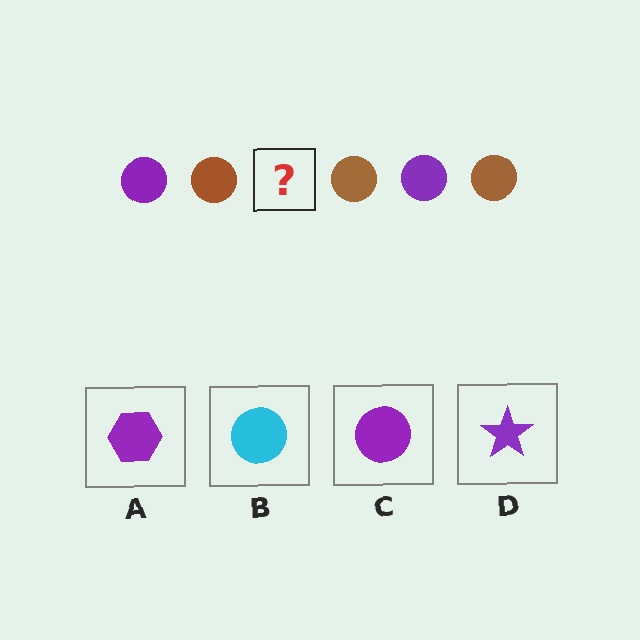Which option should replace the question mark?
Option C.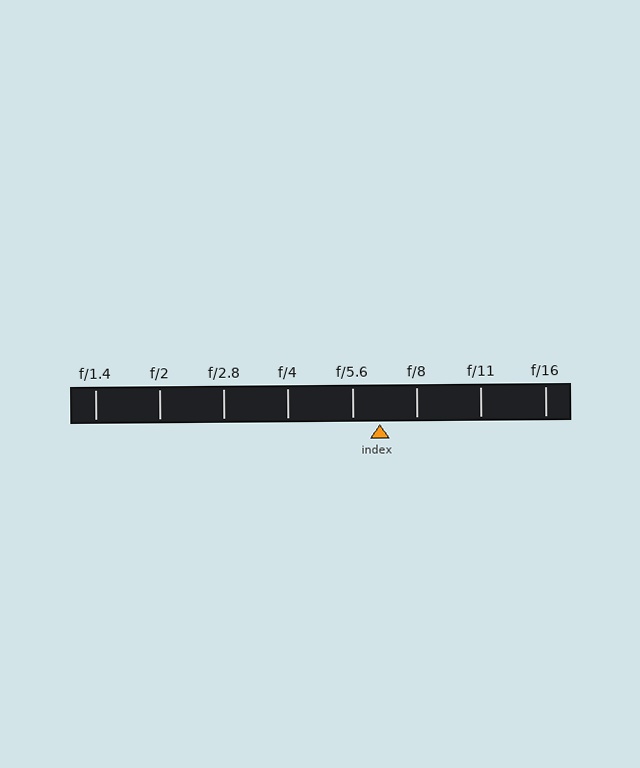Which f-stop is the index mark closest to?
The index mark is closest to f/5.6.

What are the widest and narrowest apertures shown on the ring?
The widest aperture shown is f/1.4 and the narrowest is f/16.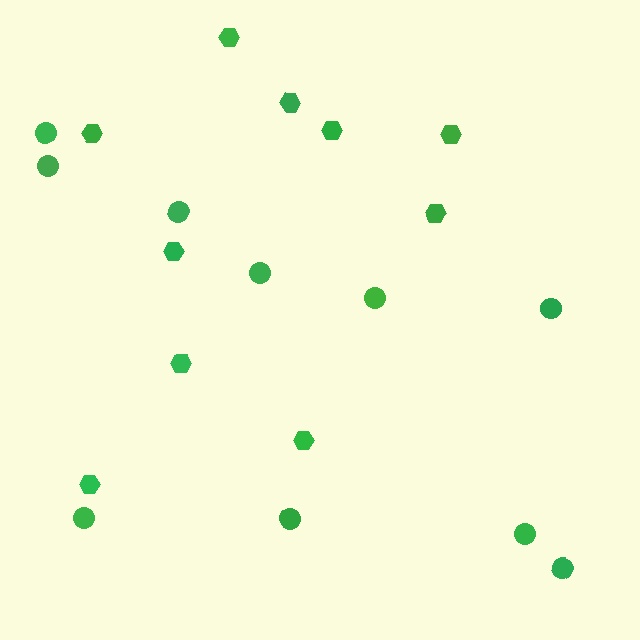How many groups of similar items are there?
There are 2 groups: one group of circles (10) and one group of hexagons (10).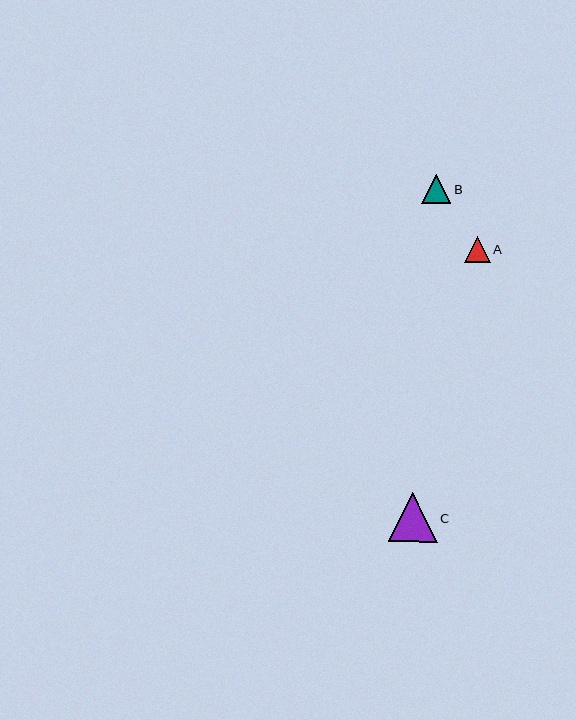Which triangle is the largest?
Triangle C is the largest with a size of approximately 49 pixels.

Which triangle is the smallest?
Triangle A is the smallest with a size of approximately 26 pixels.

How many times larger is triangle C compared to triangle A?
Triangle C is approximately 1.9 times the size of triangle A.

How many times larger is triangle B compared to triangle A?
Triangle B is approximately 1.1 times the size of triangle A.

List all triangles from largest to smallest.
From largest to smallest: C, B, A.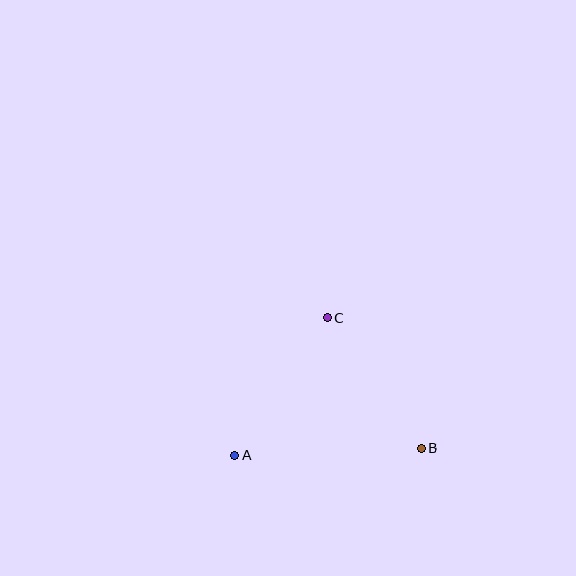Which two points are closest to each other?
Points B and C are closest to each other.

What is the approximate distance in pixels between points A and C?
The distance between A and C is approximately 166 pixels.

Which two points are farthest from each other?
Points A and B are farthest from each other.